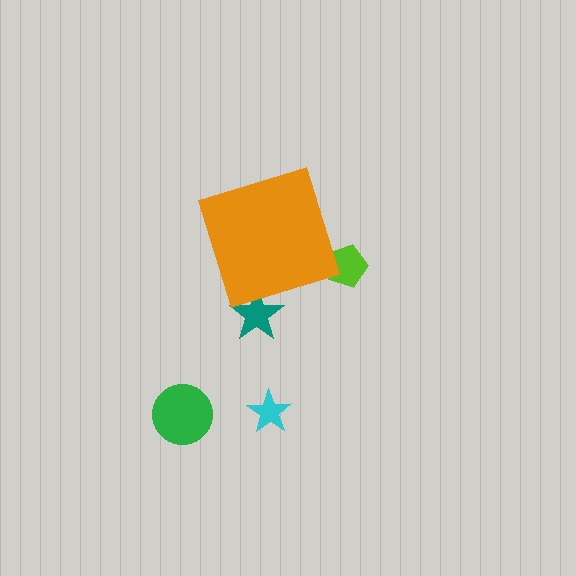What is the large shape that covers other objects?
An orange diamond.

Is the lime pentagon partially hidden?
Yes, the lime pentagon is partially hidden behind the orange diamond.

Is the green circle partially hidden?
No, the green circle is fully visible.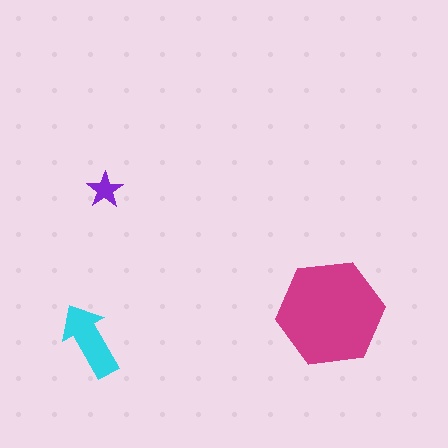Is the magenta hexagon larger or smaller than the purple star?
Larger.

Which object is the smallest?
The purple star.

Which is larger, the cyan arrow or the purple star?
The cyan arrow.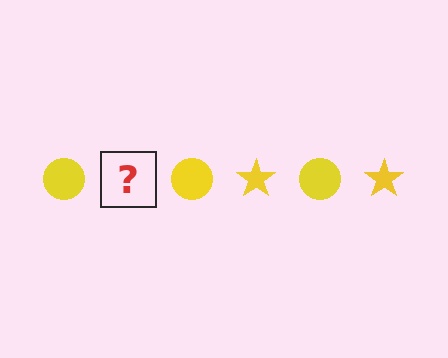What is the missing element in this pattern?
The missing element is a yellow star.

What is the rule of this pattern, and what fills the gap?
The rule is that the pattern cycles through circle, star shapes in yellow. The gap should be filled with a yellow star.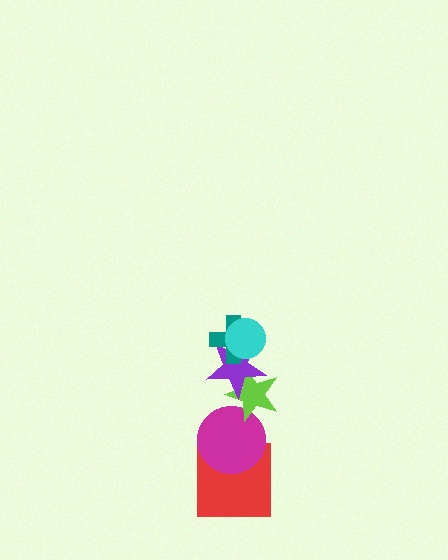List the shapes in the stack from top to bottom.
From top to bottom: the cyan circle, the teal cross, the purple star, the lime star, the magenta circle, the red square.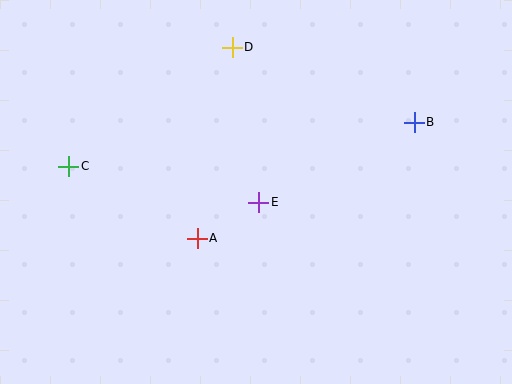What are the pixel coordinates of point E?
Point E is at (259, 202).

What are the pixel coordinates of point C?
Point C is at (69, 166).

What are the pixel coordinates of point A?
Point A is at (197, 238).